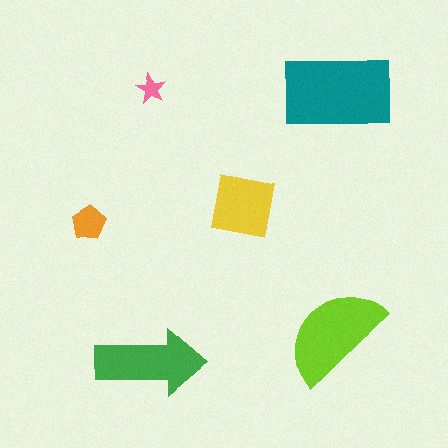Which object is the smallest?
The pink star.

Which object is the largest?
The teal rectangle.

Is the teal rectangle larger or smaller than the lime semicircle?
Larger.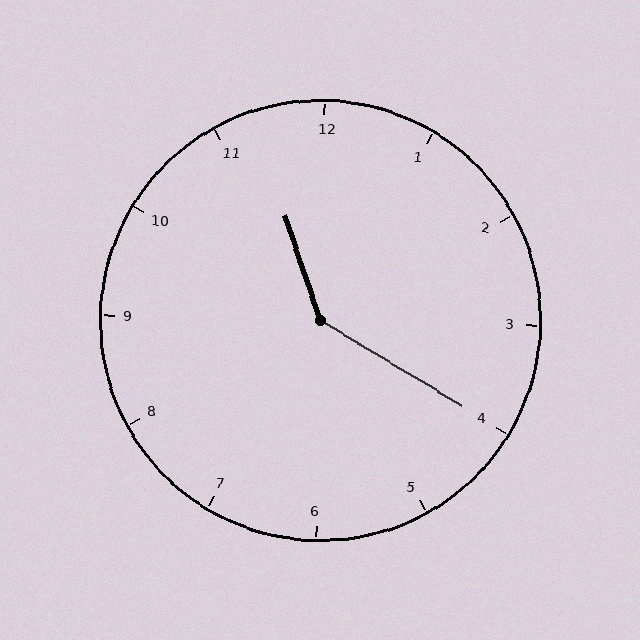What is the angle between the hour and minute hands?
Approximately 140 degrees.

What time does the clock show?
11:20.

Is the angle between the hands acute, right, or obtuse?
It is obtuse.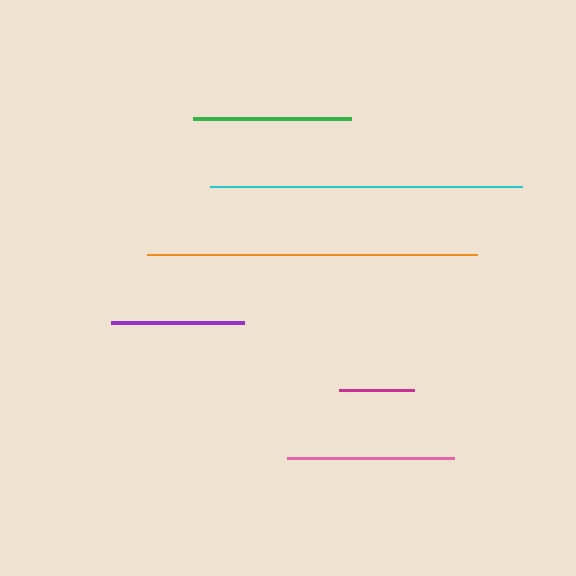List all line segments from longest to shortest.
From longest to shortest: orange, cyan, pink, green, purple, magenta.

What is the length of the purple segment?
The purple segment is approximately 133 pixels long.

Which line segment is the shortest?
The magenta line is the shortest at approximately 74 pixels.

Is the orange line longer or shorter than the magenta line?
The orange line is longer than the magenta line.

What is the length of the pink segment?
The pink segment is approximately 167 pixels long.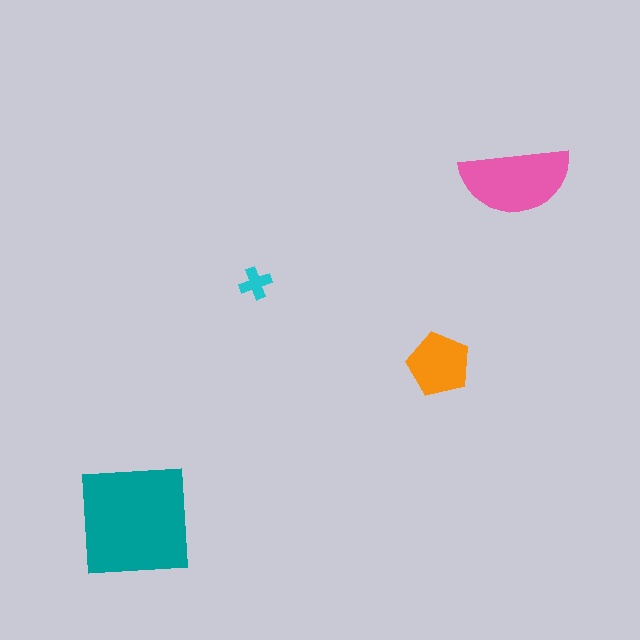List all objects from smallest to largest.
The cyan cross, the orange pentagon, the pink semicircle, the teal square.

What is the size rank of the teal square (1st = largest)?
1st.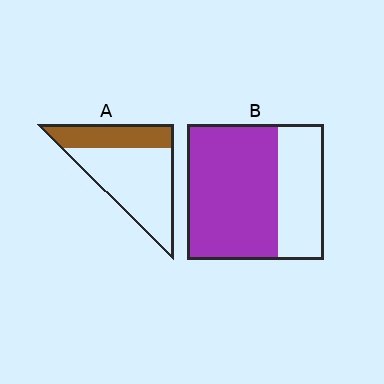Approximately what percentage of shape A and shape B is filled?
A is approximately 30% and B is approximately 65%.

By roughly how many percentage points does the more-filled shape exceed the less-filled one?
By roughly 35 percentage points (B over A).